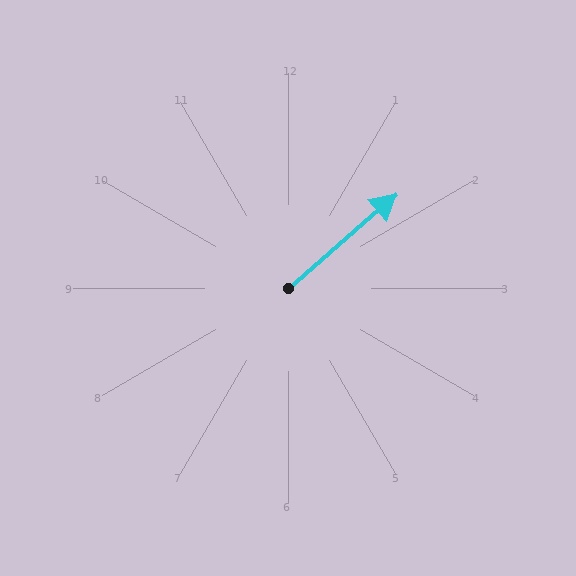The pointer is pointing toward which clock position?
Roughly 2 o'clock.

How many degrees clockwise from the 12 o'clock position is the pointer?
Approximately 49 degrees.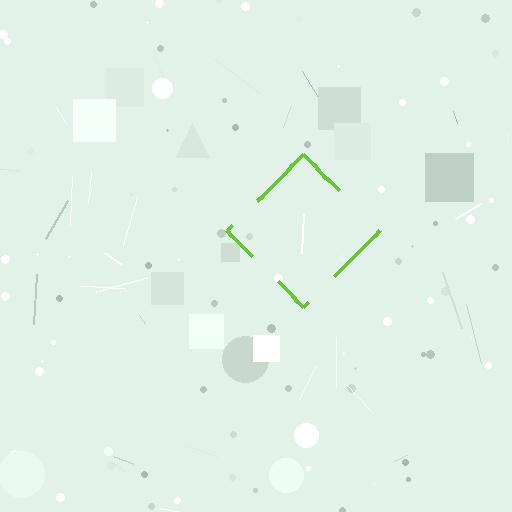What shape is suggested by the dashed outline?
The dashed outline suggests a diamond.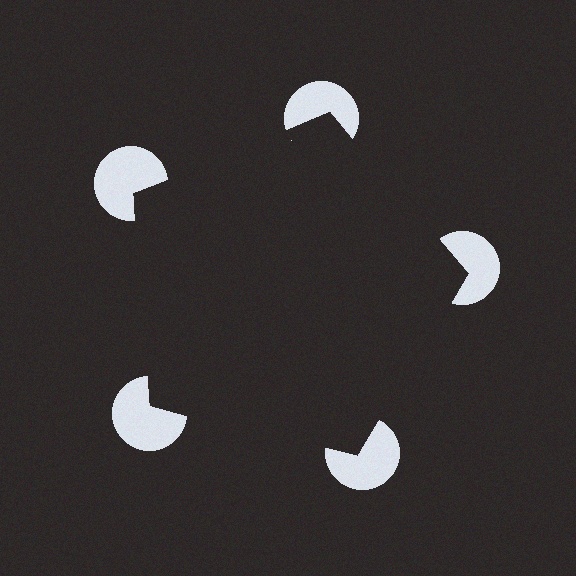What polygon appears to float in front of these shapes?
An illusory pentagon — its edges are inferred from the aligned wedge cuts in the pac-man discs, not physically drawn.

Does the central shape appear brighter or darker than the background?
It typically appears slightly darker than the background, even though no actual brightness change is drawn.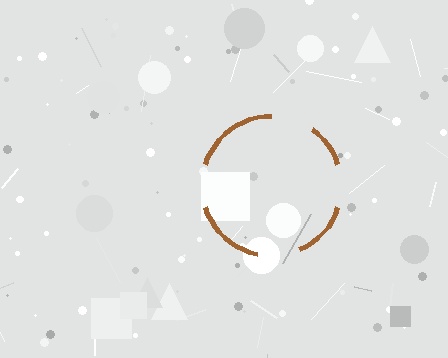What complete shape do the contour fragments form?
The contour fragments form a circle.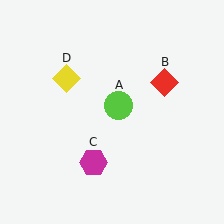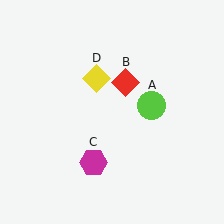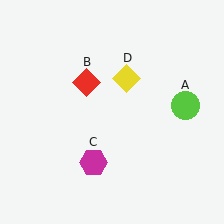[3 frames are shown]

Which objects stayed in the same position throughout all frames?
Magenta hexagon (object C) remained stationary.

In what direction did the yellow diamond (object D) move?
The yellow diamond (object D) moved right.